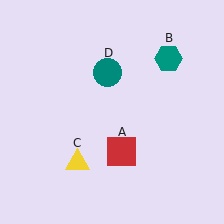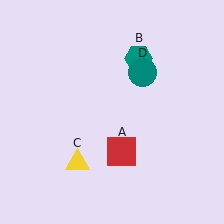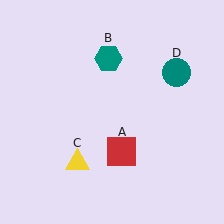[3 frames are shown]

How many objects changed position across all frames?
2 objects changed position: teal hexagon (object B), teal circle (object D).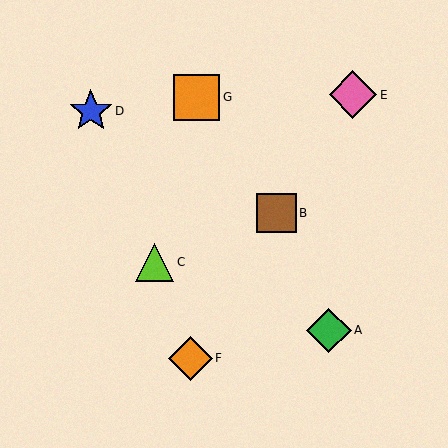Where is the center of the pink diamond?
The center of the pink diamond is at (353, 95).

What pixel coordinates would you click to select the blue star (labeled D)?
Click at (91, 111) to select the blue star D.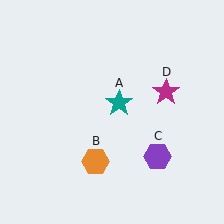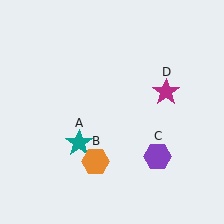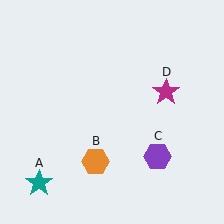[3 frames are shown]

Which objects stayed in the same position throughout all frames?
Orange hexagon (object B) and purple hexagon (object C) and magenta star (object D) remained stationary.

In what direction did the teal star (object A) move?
The teal star (object A) moved down and to the left.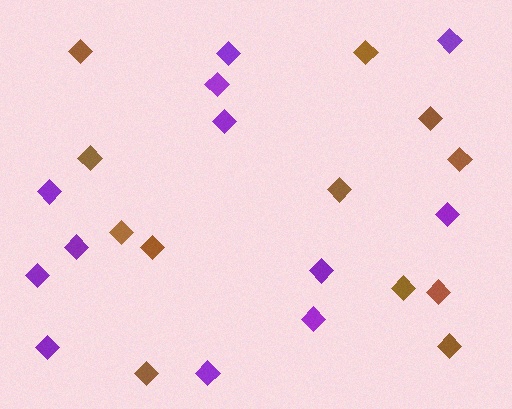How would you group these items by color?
There are 2 groups: one group of brown diamonds (12) and one group of purple diamonds (12).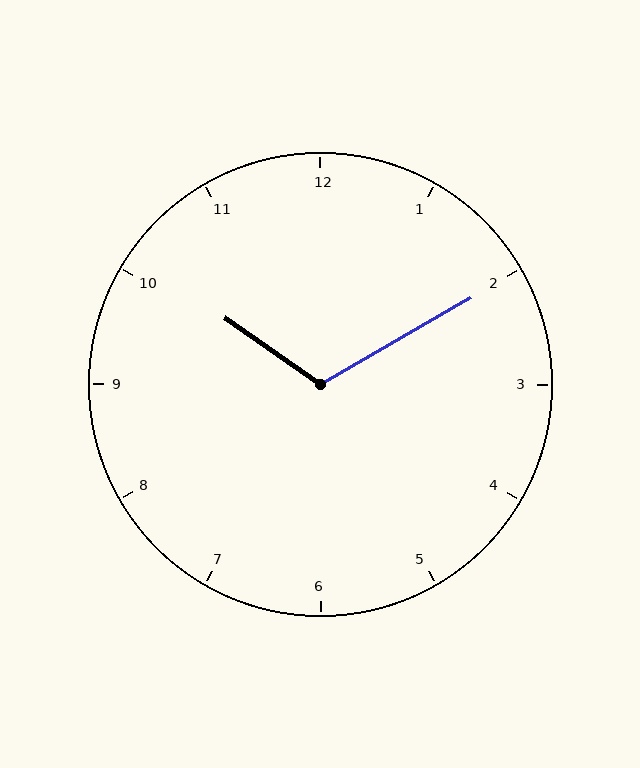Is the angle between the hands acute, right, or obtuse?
It is obtuse.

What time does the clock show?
10:10.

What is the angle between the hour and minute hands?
Approximately 115 degrees.